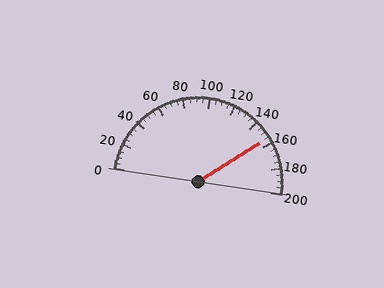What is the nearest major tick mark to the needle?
The nearest major tick mark is 160.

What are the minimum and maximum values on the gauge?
The gauge ranges from 0 to 200.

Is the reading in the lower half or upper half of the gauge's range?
The reading is in the upper half of the range (0 to 200).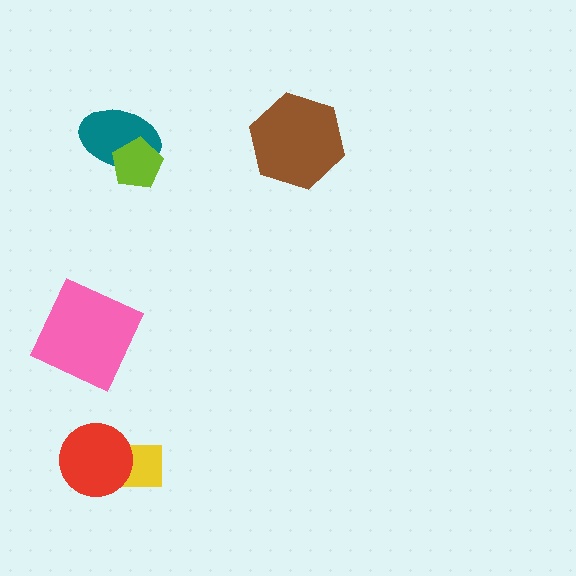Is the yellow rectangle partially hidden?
Yes, it is partially covered by another shape.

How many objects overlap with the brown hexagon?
0 objects overlap with the brown hexagon.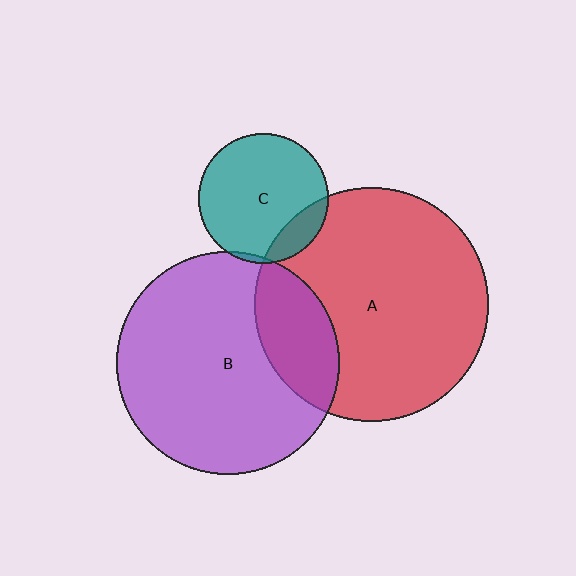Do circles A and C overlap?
Yes.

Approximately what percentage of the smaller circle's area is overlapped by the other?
Approximately 15%.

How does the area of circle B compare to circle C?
Approximately 2.9 times.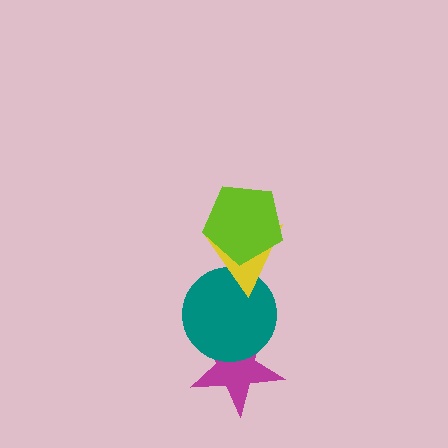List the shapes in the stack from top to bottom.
From top to bottom: the lime pentagon, the yellow triangle, the teal circle, the magenta star.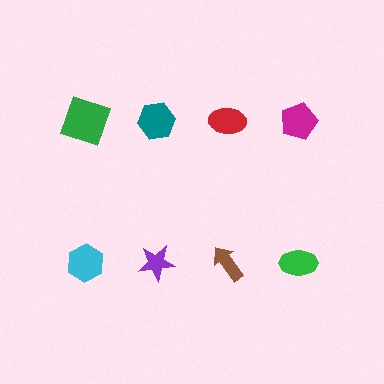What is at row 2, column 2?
A purple star.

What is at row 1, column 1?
A green square.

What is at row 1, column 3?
A red ellipse.